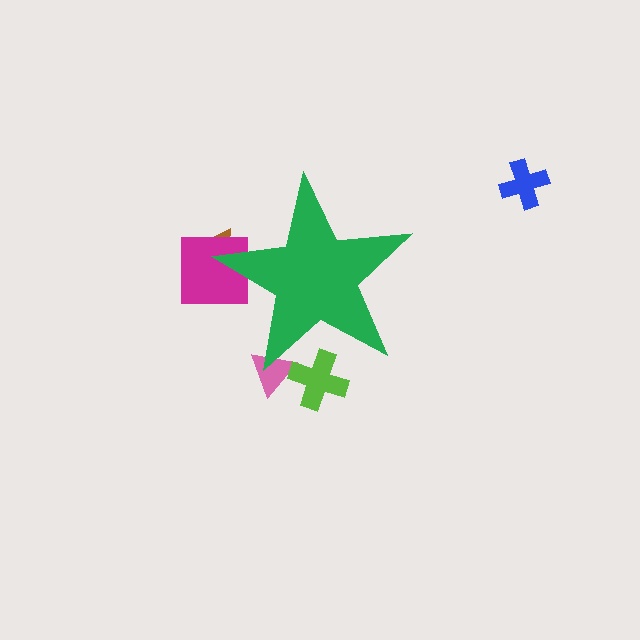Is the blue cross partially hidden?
No, the blue cross is fully visible.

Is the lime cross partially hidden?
Yes, the lime cross is partially hidden behind the green star.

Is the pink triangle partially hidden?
Yes, the pink triangle is partially hidden behind the green star.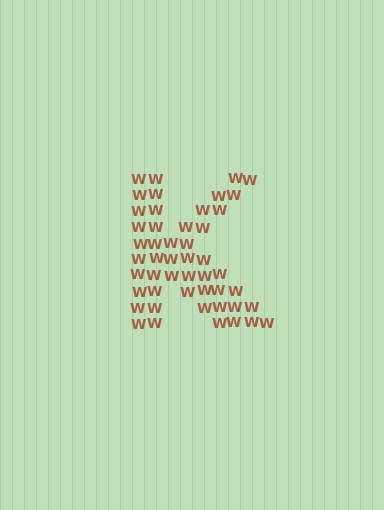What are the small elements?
The small elements are letter W's.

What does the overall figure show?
The overall figure shows the letter K.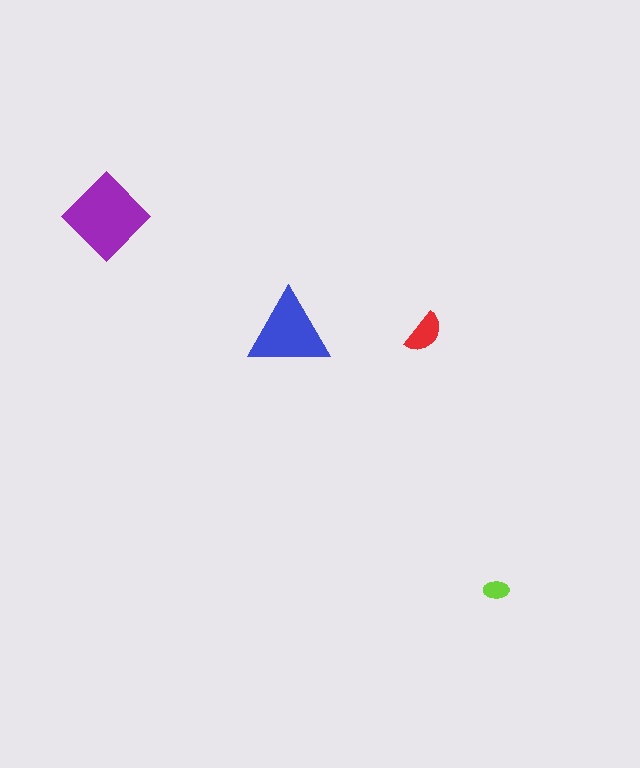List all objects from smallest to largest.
The lime ellipse, the red semicircle, the blue triangle, the purple diamond.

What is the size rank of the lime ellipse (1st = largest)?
4th.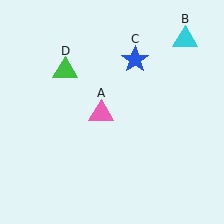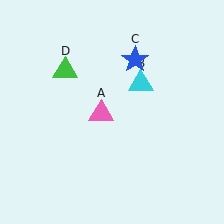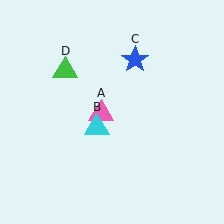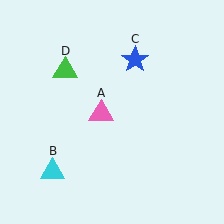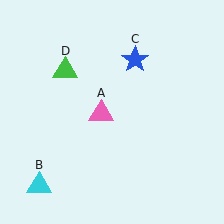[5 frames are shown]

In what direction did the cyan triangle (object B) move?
The cyan triangle (object B) moved down and to the left.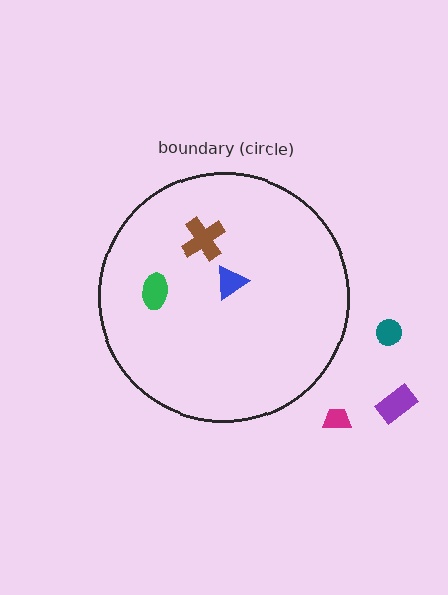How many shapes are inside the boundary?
3 inside, 3 outside.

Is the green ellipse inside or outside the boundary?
Inside.